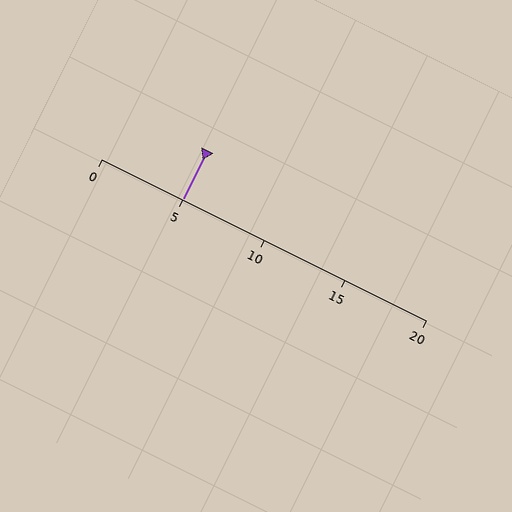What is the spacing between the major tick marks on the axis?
The major ticks are spaced 5 apart.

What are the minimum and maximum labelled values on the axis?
The axis runs from 0 to 20.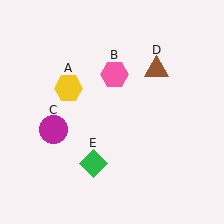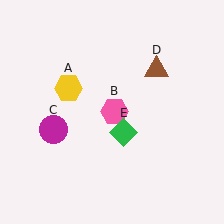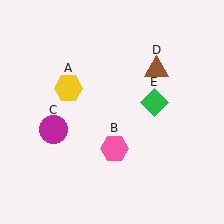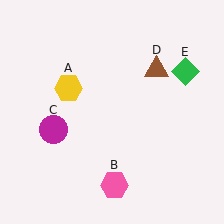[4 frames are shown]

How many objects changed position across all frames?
2 objects changed position: pink hexagon (object B), green diamond (object E).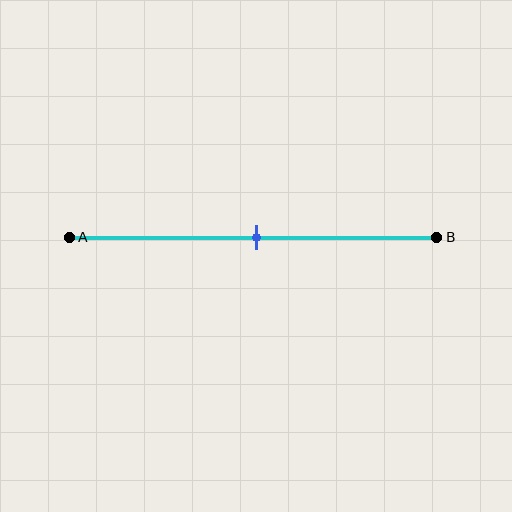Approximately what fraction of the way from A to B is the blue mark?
The blue mark is approximately 50% of the way from A to B.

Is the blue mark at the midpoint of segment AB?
Yes, the mark is approximately at the midpoint.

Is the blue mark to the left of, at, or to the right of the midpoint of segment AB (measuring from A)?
The blue mark is approximately at the midpoint of segment AB.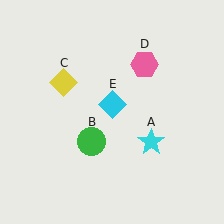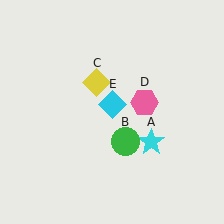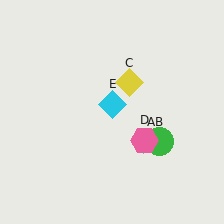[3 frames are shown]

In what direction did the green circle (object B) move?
The green circle (object B) moved right.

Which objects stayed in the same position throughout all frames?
Cyan star (object A) and cyan diamond (object E) remained stationary.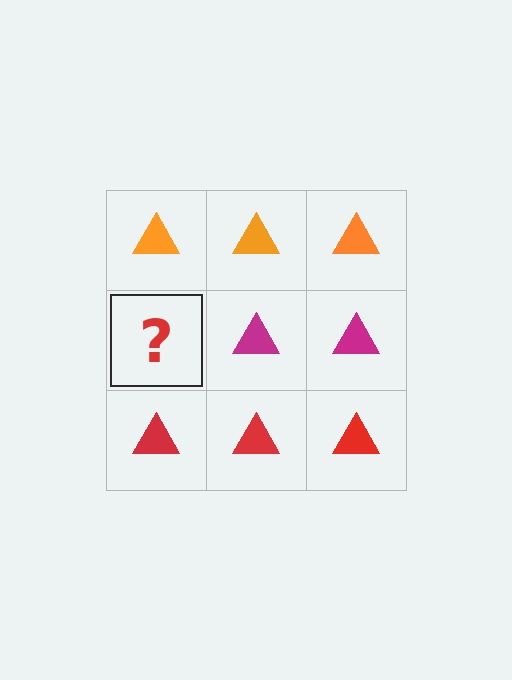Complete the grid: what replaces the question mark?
The question mark should be replaced with a magenta triangle.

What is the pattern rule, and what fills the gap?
The rule is that each row has a consistent color. The gap should be filled with a magenta triangle.